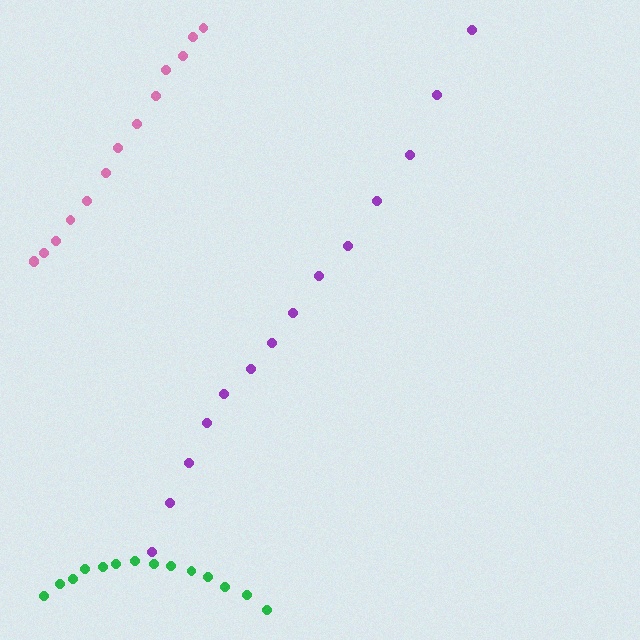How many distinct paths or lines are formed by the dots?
There are 3 distinct paths.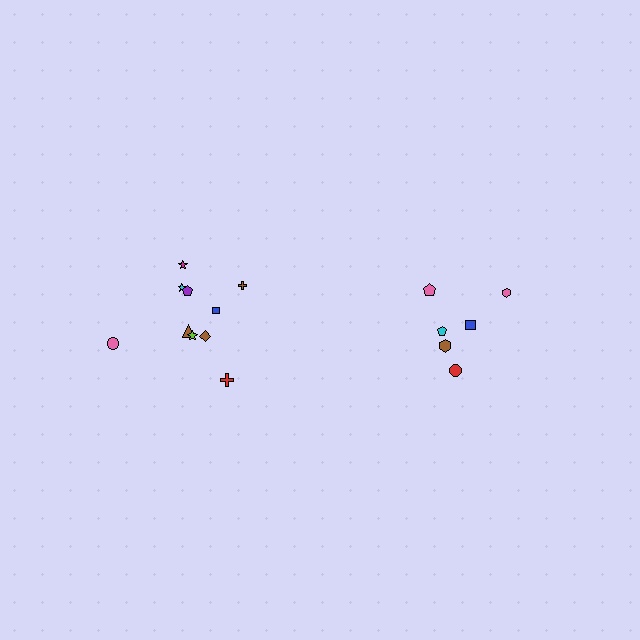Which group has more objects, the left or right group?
The left group.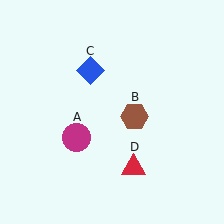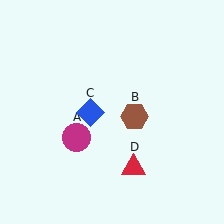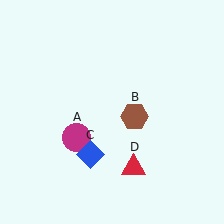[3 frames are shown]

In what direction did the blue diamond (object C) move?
The blue diamond (object C) moved down.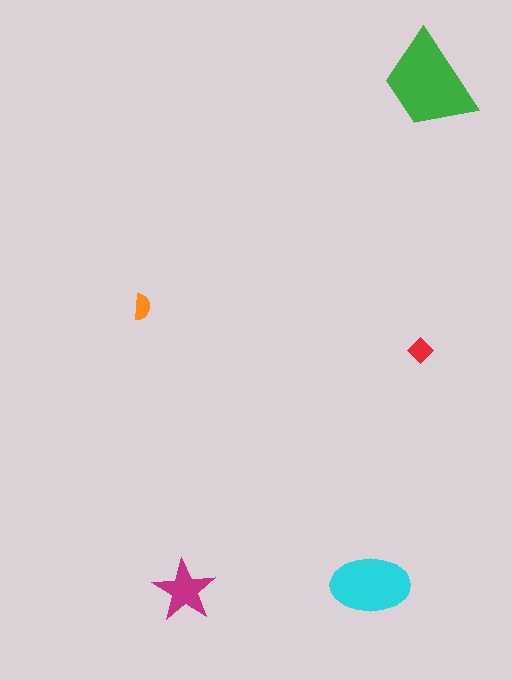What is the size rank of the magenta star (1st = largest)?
3rd.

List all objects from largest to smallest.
The green trapezoid, the cyan ellipse, the magenta star, the red diamond, the orange semicircle.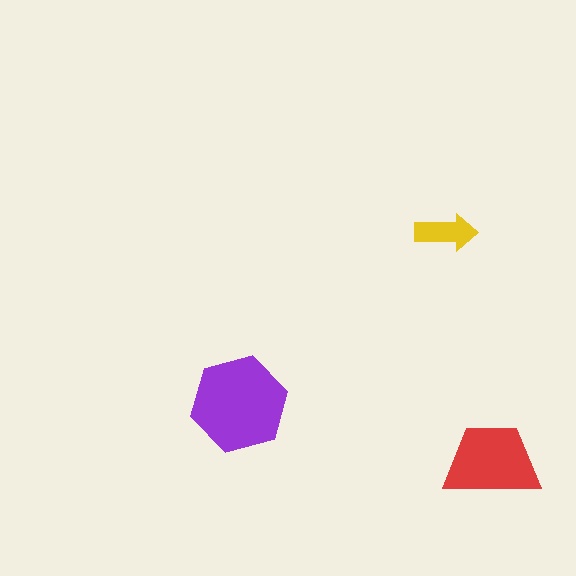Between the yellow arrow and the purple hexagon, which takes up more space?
The purple hexagon.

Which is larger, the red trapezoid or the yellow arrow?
The red trapezoid.